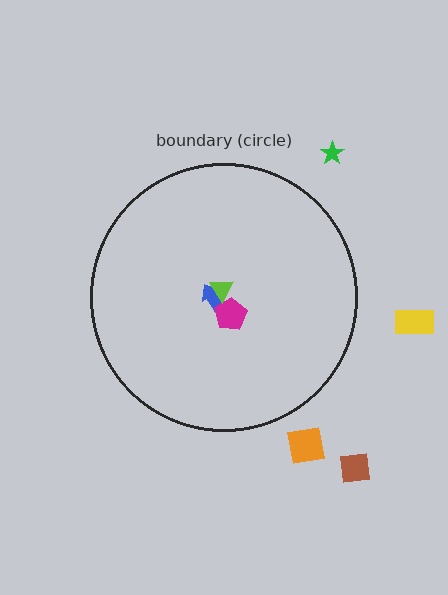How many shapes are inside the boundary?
3 inside, 4 outside.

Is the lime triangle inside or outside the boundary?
Inside.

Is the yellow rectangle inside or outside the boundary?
Outside.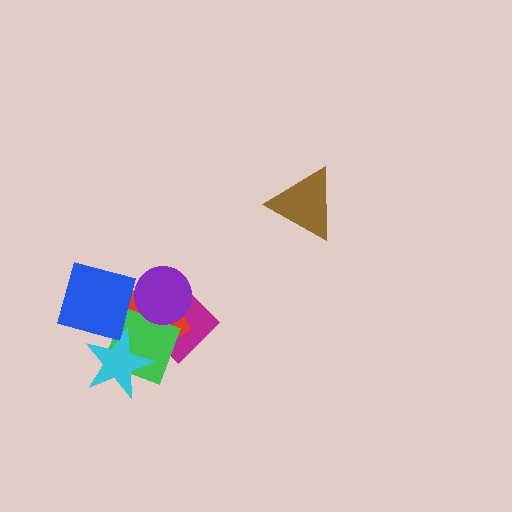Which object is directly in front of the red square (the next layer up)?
The green diamond is directly in front of the red square.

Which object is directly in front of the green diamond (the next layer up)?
The purple circle is directly in front of the green diamond.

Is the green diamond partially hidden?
Yes, it is partially covered by another shape.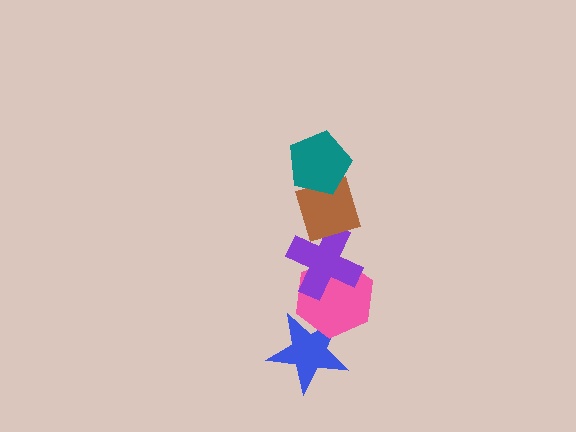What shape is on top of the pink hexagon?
The purple cross is on top of the pink hexagon.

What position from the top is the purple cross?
The purple cross is 3rd from the top.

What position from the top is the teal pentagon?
The teal pentagon is 1st from the top.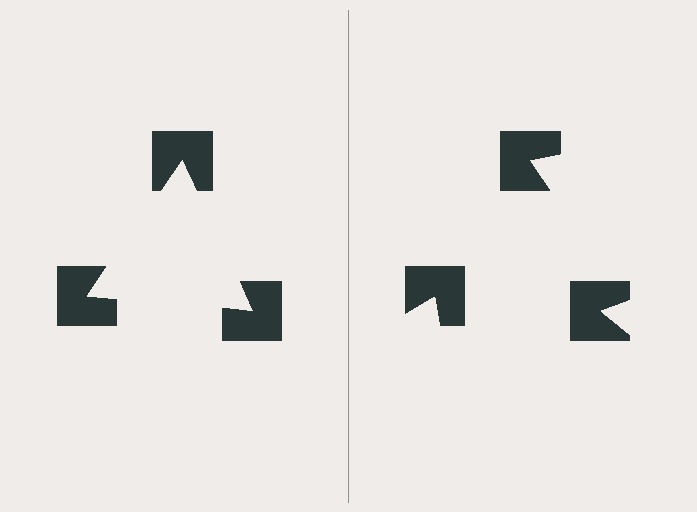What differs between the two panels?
The notched squares are positioned identically on both sides; only the wedge orientations differ. On the left they align to a triangle; on the right they are misaligned.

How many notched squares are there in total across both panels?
6 — 3 on each side.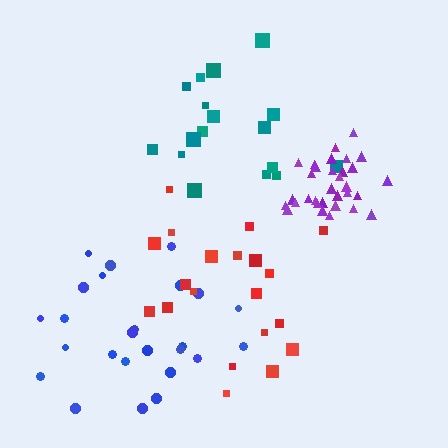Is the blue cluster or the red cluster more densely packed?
Blue.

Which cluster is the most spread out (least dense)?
Red.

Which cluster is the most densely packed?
Purple.